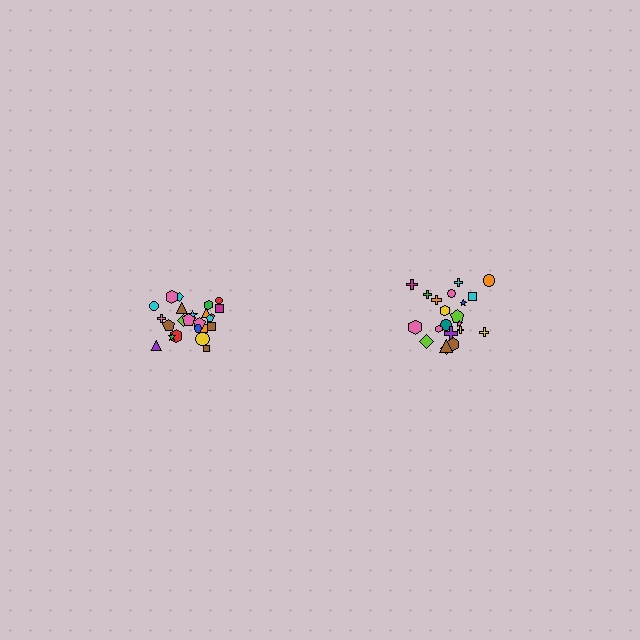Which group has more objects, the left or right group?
The left group.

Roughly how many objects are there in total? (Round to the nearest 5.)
Roughly 45 objects in total.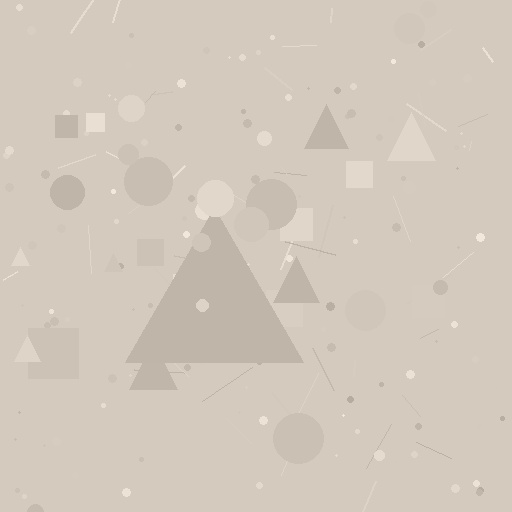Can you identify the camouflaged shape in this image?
The camouflaged shape is a triangle.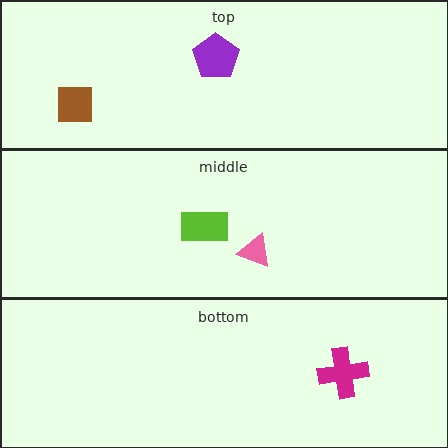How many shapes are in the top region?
2.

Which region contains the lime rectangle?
The middle region.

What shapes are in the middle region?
The lime rectangle, the pink triangle.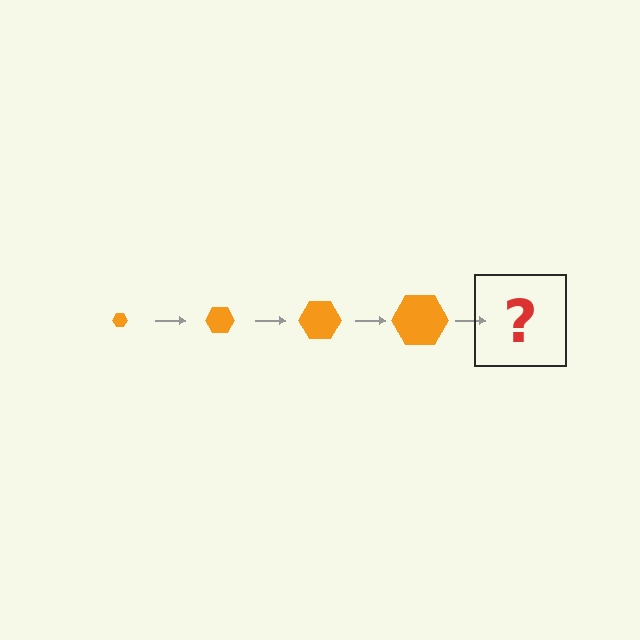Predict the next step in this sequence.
The next step is an orange hexagon, larger than the previous one.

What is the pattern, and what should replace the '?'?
The pattern is that the hexagon gets progressively larger each step. The '?' should be an orange hexagon, larger than the previous one.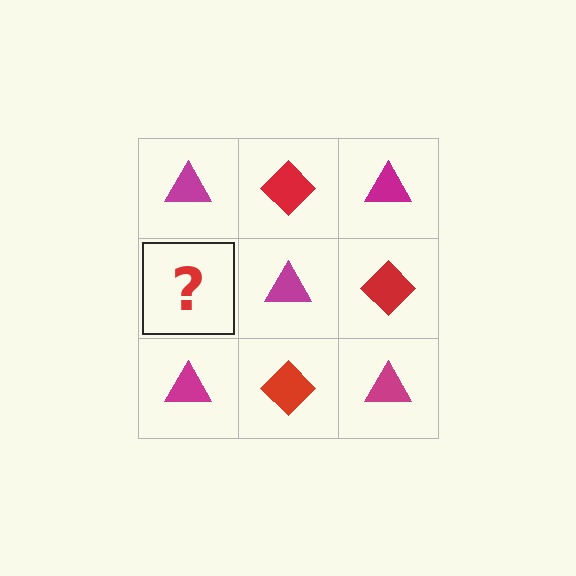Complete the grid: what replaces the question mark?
The question mark should be replaced with a red diamond.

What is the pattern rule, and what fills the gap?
The rule is that it alternates magenta triangle and red diamond in a checkerboard pattern. The gap should be filled with a red diamond.